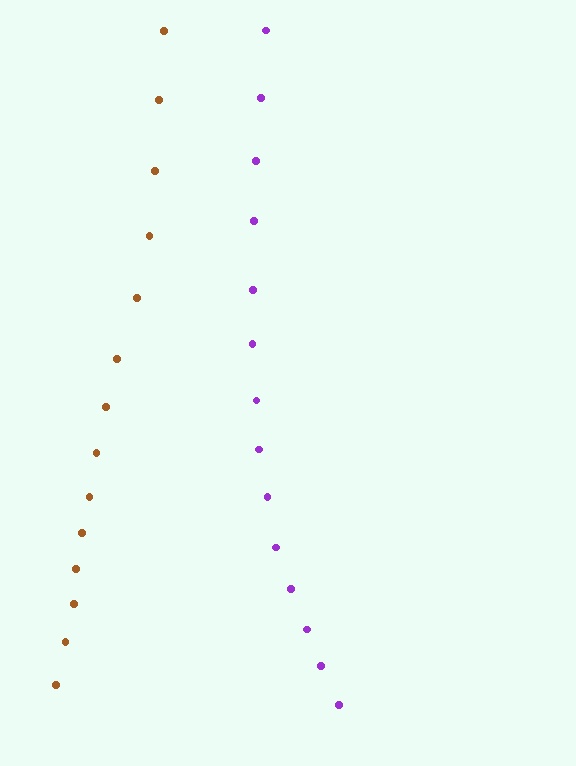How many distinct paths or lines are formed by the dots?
There are 2 distinct paths.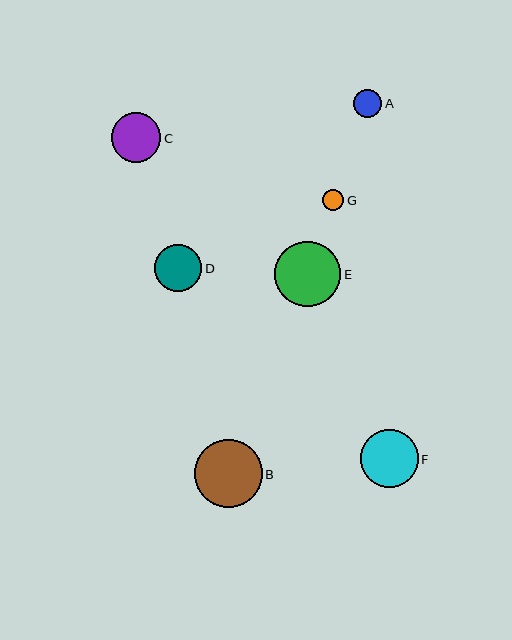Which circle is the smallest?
Circle G is the smallest with a size of approximately 22 pixels.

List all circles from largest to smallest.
From largest to smallest: B, E, F, C, D, A, G.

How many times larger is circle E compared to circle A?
Circle E is approximately 2.3 times the size of circle A.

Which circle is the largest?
Circle B is the largest with a size of approximately 68 pixels.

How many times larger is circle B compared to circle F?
Circle B is approximately 1.2 times the size of circle F.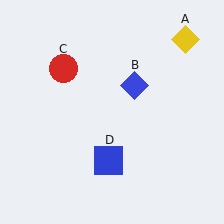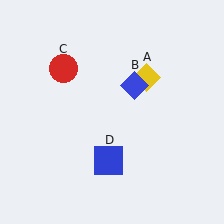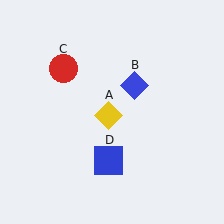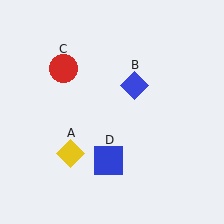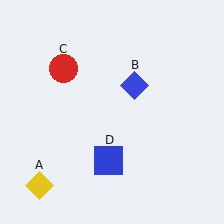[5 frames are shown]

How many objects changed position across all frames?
1 object changed position: yellow diamond (object A).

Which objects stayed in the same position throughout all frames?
Blue diamond (object B) and red circle (object C) and blue square (object D) remained stationary.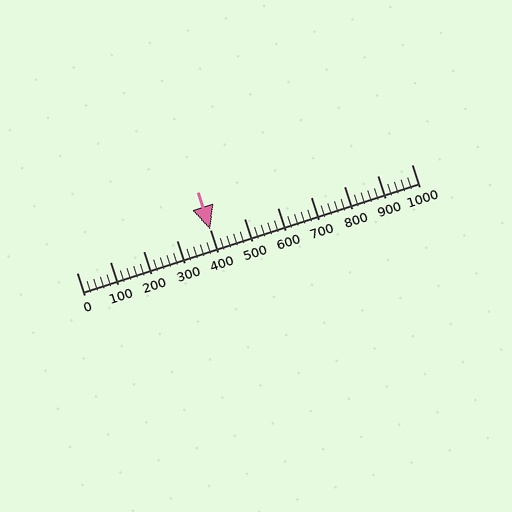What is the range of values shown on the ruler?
The ruler shows values from 0 to 1000.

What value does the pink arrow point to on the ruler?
The pink arrow points to approximately 400.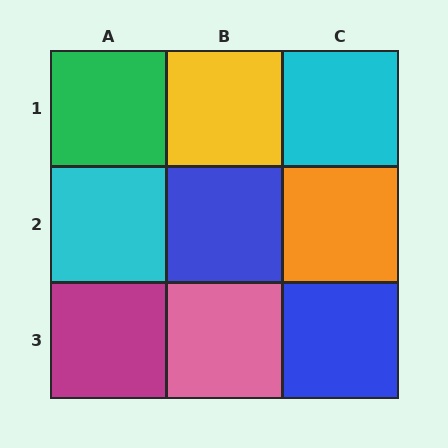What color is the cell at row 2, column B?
Blue.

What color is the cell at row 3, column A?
Magenta.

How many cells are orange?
1 cell is orange.